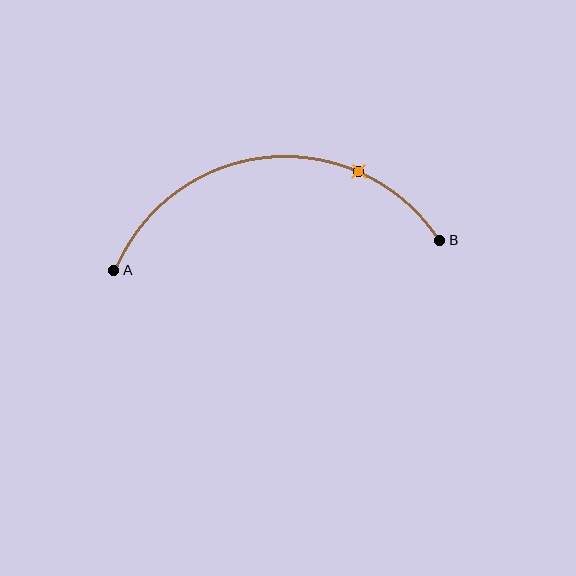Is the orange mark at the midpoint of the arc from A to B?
No. The orange mark lies on the arc but is closer to endpoint B. The arc midpoint would be at the point on the curve equidistant along the arc from both A and B.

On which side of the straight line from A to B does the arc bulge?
The arc bulges above the straight line connecting A and B.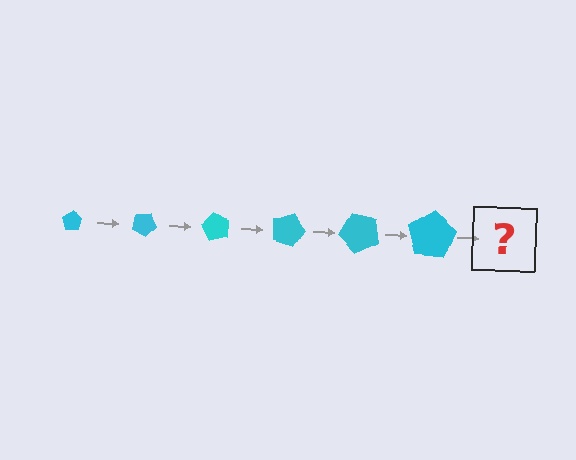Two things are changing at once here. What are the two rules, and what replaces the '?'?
The two rules are that the pentagon grows larger each step and it rotates 30 degrees each step. The '?' should be a pentagon, larger than the previous one and rotated 180 degrees from the start.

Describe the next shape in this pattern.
It should be a pentagon, larger than the previous one and rotated 180 degrees from the start.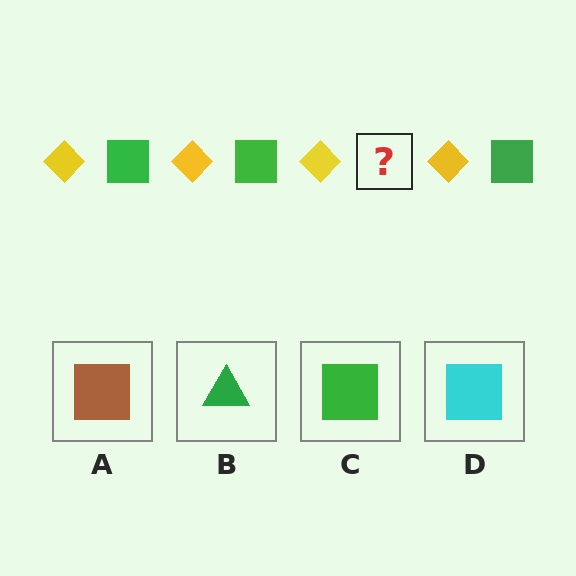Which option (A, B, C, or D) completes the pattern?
C.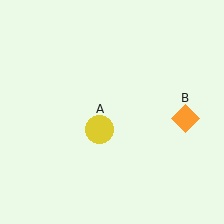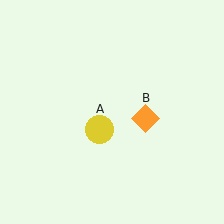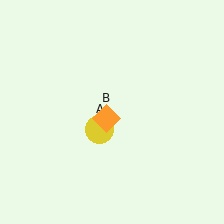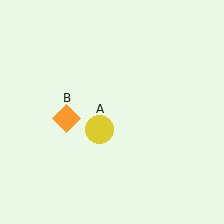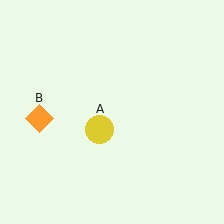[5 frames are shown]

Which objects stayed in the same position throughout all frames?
Yellow circle (object A) remained stationary.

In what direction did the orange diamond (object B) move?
The orange diamond (object B) moved left.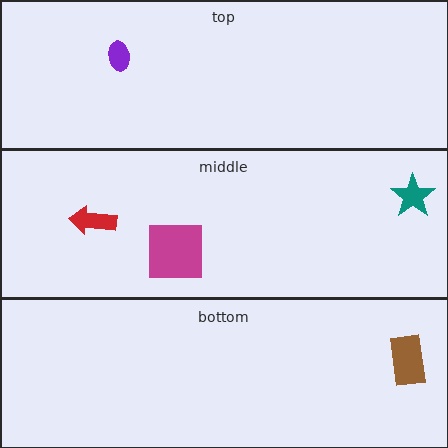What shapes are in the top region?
The purple ellipse.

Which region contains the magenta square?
The middle region.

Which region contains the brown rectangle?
The bottom region.